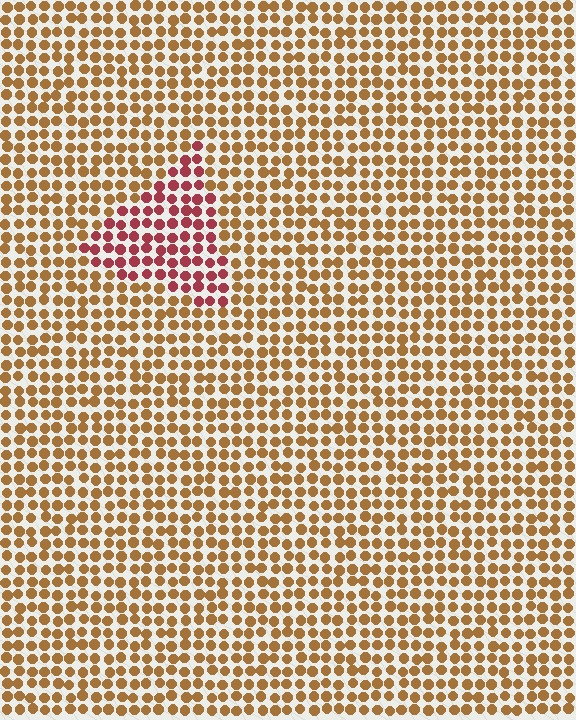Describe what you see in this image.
The image is filled with small brown elements in a uniform arrangement. A triangle-shaped region is visible where the elements are tinted to a slightly different hue, forming a subtle color boundary.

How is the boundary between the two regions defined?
The boundary is defined purely by a slight shift in hue (about 43 degrees). Spacing, size, and orientation are identical on both sides.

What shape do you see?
I see a triangle.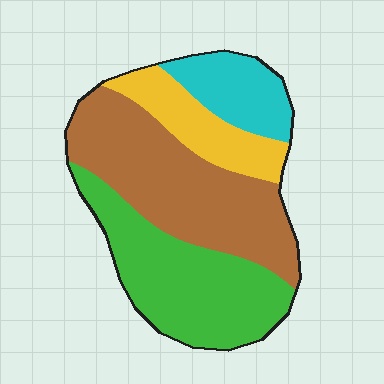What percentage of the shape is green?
Green covers about 35% of the shape.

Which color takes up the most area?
Brown, at roughly 40%.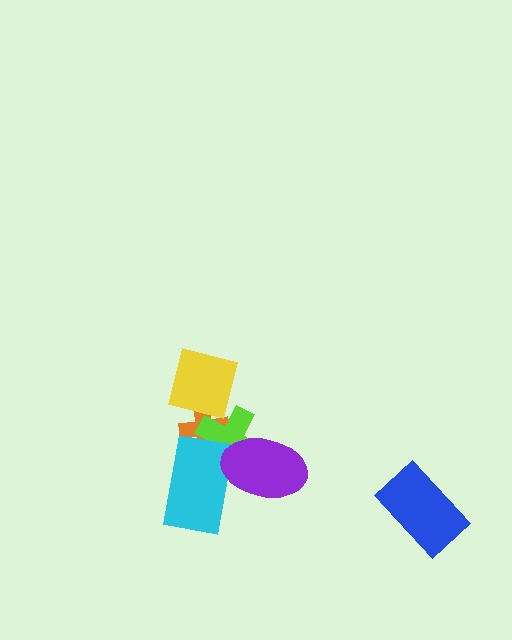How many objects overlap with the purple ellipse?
2 objects overlap with the purple ellipse.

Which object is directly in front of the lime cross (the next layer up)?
The cyan rectangle is directly in front of the lime cross.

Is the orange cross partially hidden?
Yes, it is partially covered by another shape.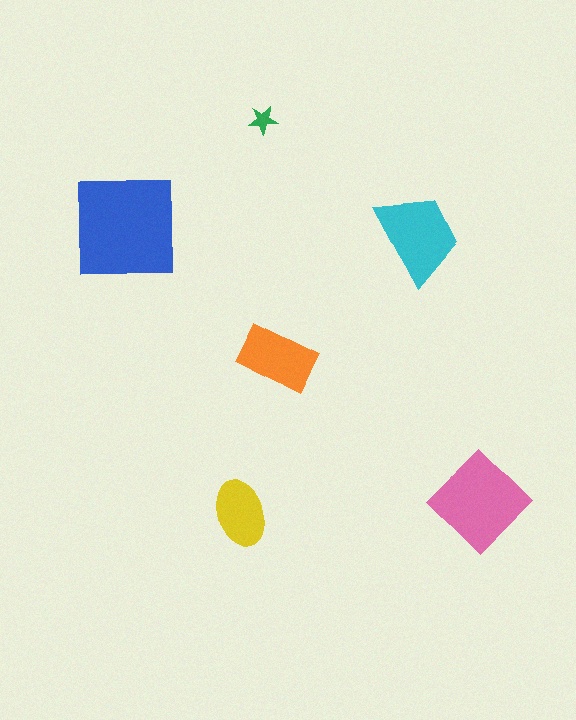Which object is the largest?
The blue square.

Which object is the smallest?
The green star.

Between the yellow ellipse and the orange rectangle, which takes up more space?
The orange rectangle.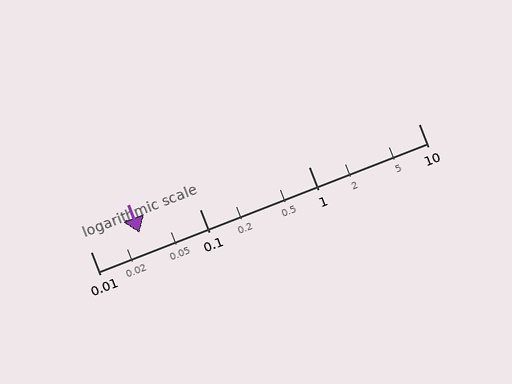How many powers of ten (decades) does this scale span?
The scale spans 3 decades, from 0.01 to 10.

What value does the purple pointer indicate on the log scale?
The pointer indicates approximately 0.028.